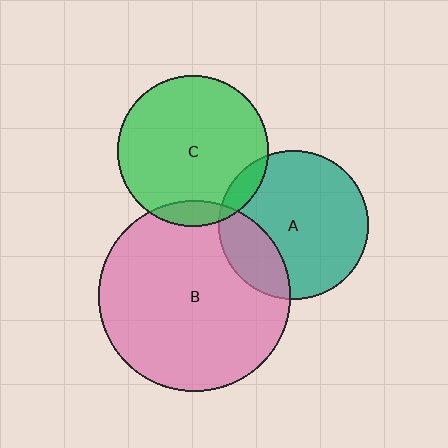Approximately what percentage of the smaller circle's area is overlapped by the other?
Approximately 10%.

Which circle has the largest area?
Circle B (pink).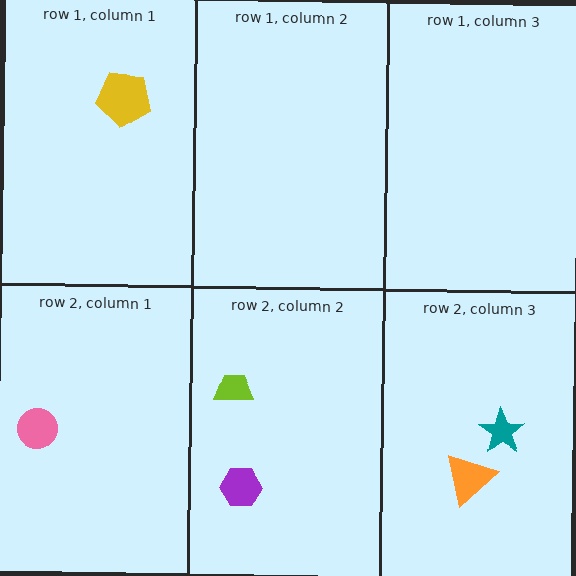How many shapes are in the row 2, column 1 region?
1.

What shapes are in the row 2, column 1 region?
The pink circle.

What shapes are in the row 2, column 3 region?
The teal star, the orange triangle.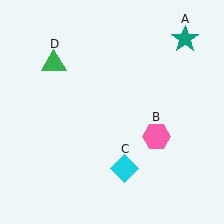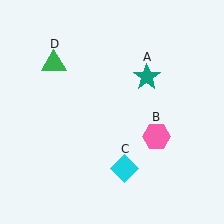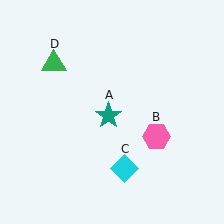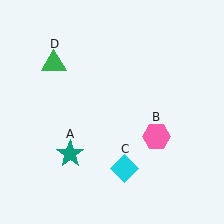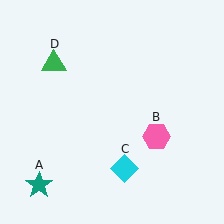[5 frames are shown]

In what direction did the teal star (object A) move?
The teal star (object A) moved down and to the left.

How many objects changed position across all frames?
1 object changed position: teal star (object A).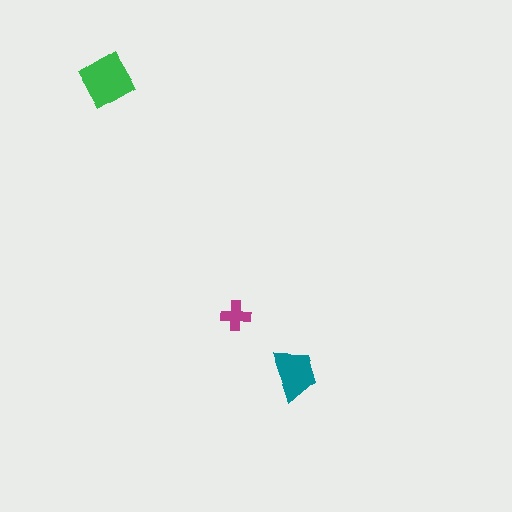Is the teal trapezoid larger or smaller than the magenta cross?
Larger.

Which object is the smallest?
The magenta cross.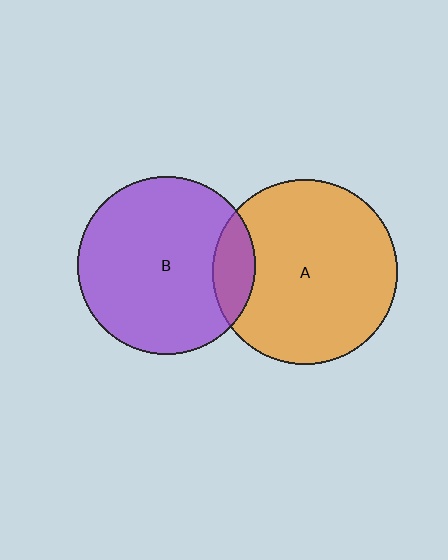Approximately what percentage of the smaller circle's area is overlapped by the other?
Approximately 15%.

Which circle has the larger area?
Circle A (orange).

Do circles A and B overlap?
Yes.